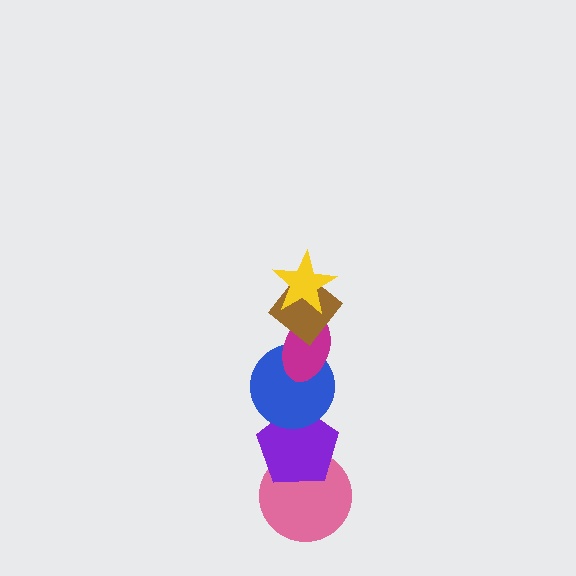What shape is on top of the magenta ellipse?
The brown diamond is on top of the magenta ellipse.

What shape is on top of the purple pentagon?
The blue circle is on top of the purple pentagon.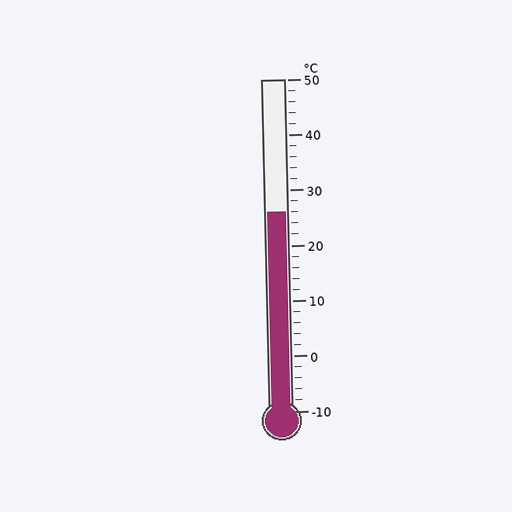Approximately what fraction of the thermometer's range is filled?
The thermometer is filled to approximately 60% of its range.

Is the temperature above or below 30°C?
The temperature is below 30°C.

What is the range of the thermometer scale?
The thermometer scale ranges from -10°C to 50°C.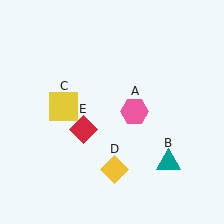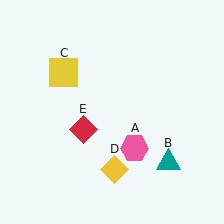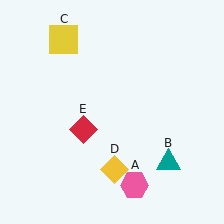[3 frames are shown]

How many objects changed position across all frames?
2 objects changed position: pink hexagon (object A), yellow square (object C).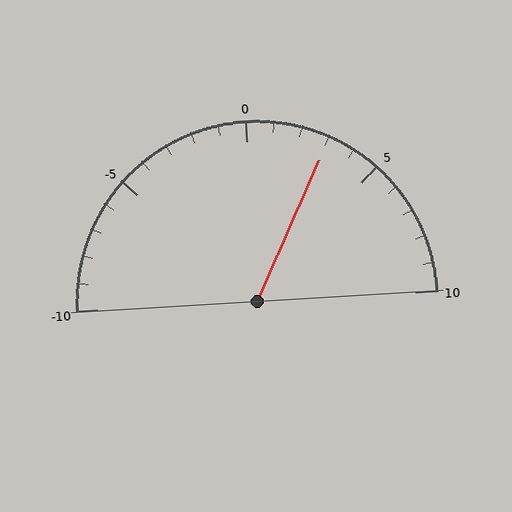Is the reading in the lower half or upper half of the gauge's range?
The reading is in the upper half of the range (-10 to 10).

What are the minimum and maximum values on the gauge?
The gauge ranges from -10 to 10.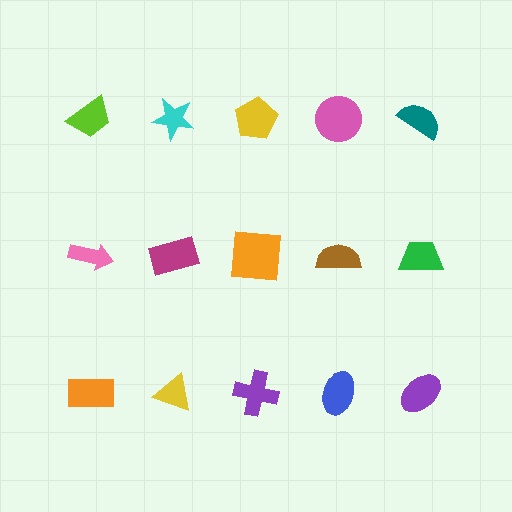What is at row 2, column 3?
An orange square.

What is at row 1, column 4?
A pink circle.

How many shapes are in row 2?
5 shapes.